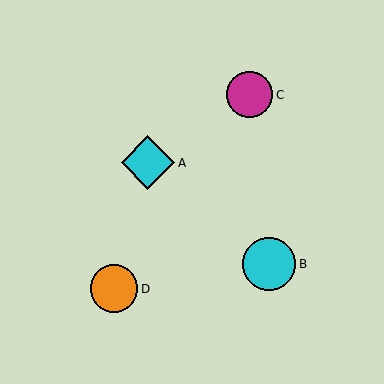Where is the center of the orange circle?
The center of the orange circle is at (114, 289).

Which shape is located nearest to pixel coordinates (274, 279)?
The cyan circle (labeled B) at (269, 264) is nearest to that location.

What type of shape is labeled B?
Shape B is a cyan circle.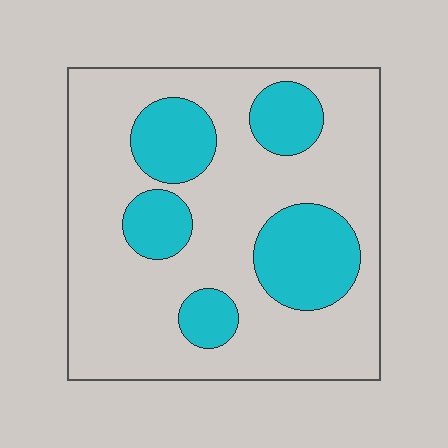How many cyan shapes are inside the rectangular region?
5.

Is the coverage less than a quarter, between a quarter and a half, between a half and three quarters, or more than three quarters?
Between a quarter and a half.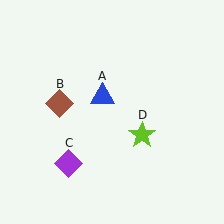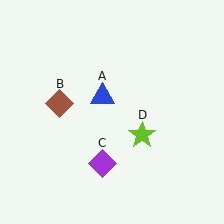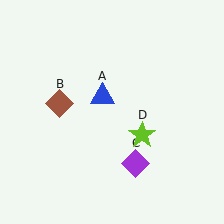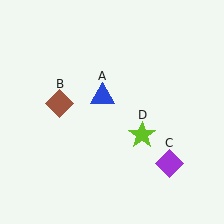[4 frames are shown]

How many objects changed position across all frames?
1 object changed position: purple diamond (object C).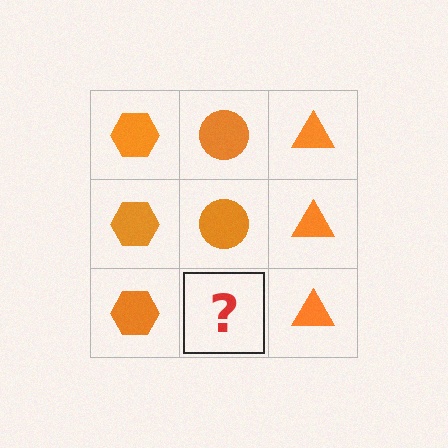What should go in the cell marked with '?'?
The missing cell should contain an orange circle.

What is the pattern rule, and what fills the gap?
The rule is that each column has a consistent shape. The gap should be filled with an orange circle.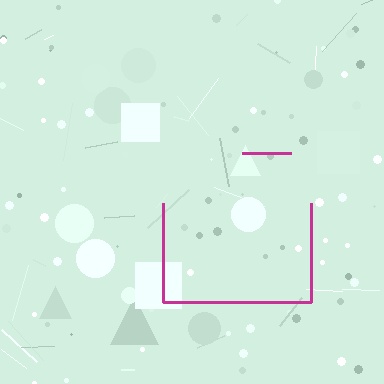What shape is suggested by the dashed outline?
The dashed outline suggests a square.